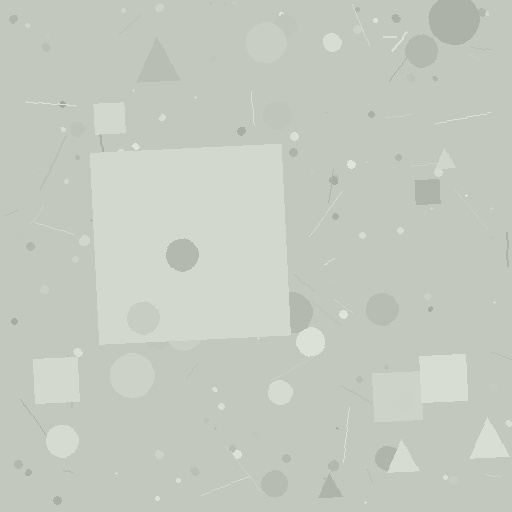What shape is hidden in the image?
A square is hidden in the image.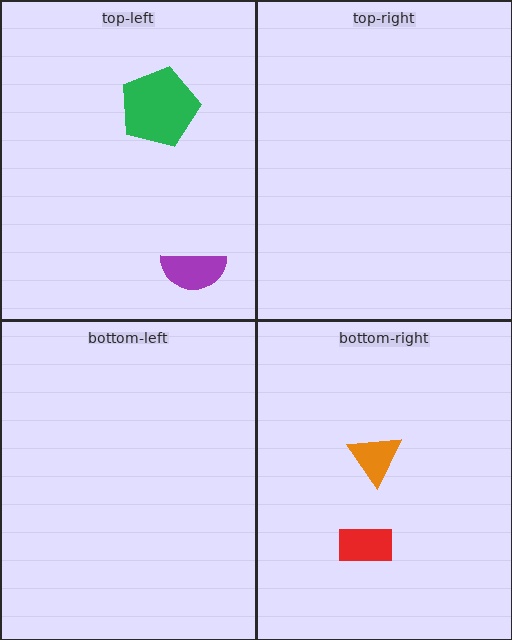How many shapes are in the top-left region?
2.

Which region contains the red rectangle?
The bottom-right region.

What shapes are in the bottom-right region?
The orange triangle, the red rectangle.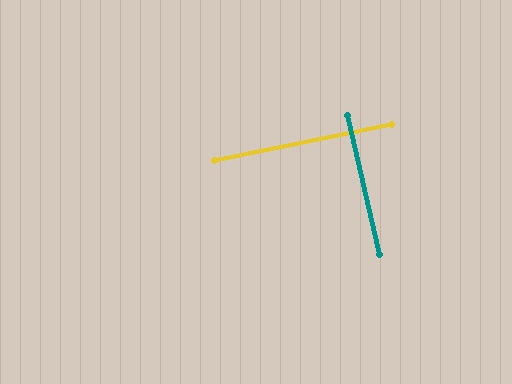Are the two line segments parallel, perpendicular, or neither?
Perpendicular — they meet at approximately 89°.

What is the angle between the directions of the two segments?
Approximately 89 degrees.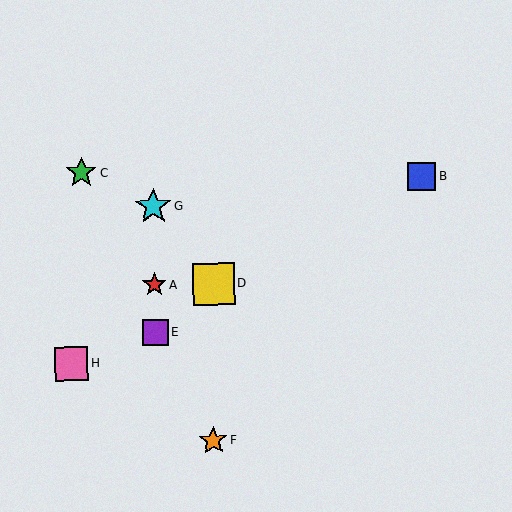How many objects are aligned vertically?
3 objects (A, E, G) are aligned vertically.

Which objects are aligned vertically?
Objects A, E, G are aligned vertically.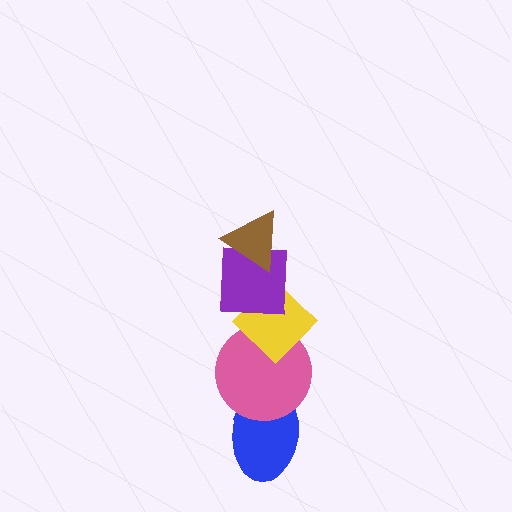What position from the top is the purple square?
The purple square is 2nd from the top.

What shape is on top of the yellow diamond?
The purple square is on top of the yellow diamond.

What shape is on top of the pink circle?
The yellow diamond is on top of the pink circle.